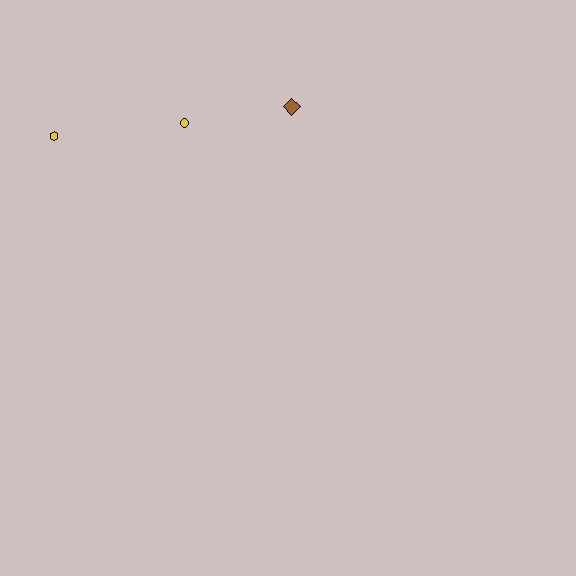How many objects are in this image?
There are 3 objects.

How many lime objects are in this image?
There are no lime objects.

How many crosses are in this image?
There are no crosses.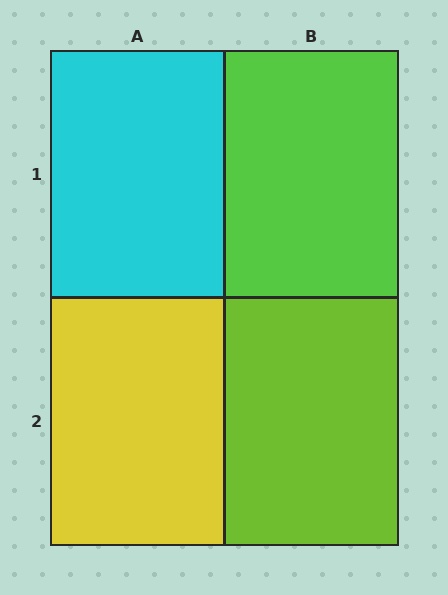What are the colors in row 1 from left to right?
Cyan, lime.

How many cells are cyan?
1 cell is cyan.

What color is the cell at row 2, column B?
Lime.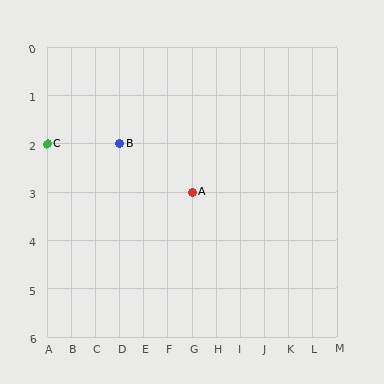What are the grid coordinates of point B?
Point B is at grid coordinates (D, 2).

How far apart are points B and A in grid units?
Points B and A are 3 columns and 1 row apart (about 3.2 grid units diagonally).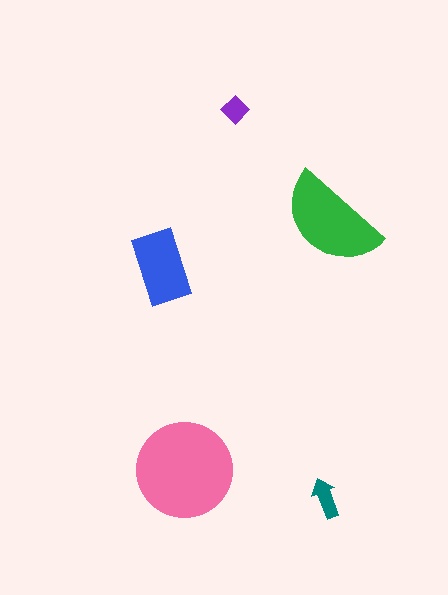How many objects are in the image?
There are 5 objects in the image.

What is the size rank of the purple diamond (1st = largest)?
5th.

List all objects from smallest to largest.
The purple diamond, the teal arrow, the blue rectangle, the green semicircle, the pink circle.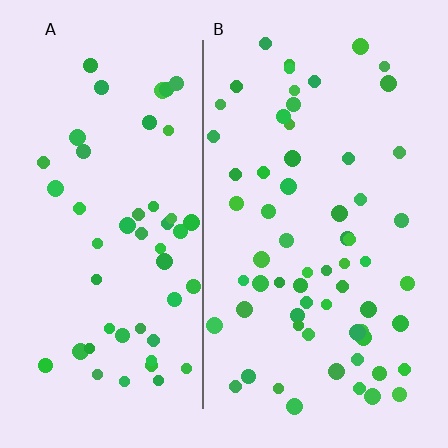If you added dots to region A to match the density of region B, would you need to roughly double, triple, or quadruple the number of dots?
Approximately double.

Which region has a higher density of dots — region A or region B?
B (the right).